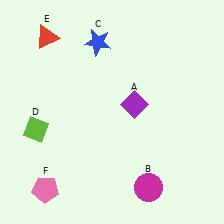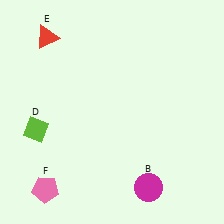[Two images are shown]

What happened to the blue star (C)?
The blue star (C) was removed in Image 2. It was in the top-left area of Image 1.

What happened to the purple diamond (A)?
The purple diamond (A) was removed in Image 2. It was in the top-right area of Image 1.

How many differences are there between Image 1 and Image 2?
There are 2 differences between the two images.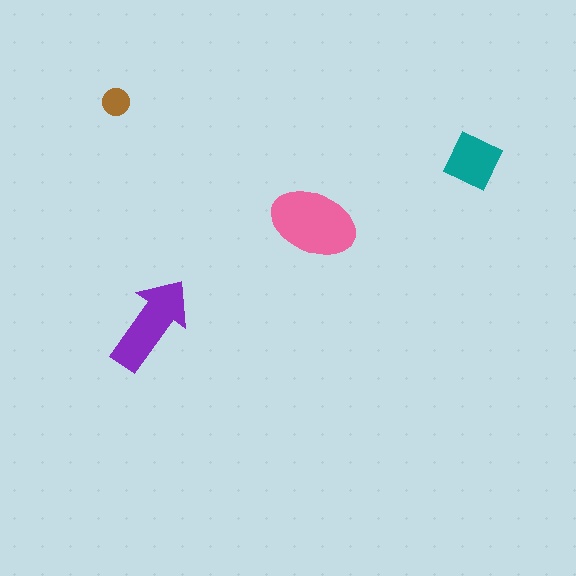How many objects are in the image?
There are 4 objects in the image.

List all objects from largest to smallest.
The pink ellipse, the purple arrow, the teal diamond, the brown circle.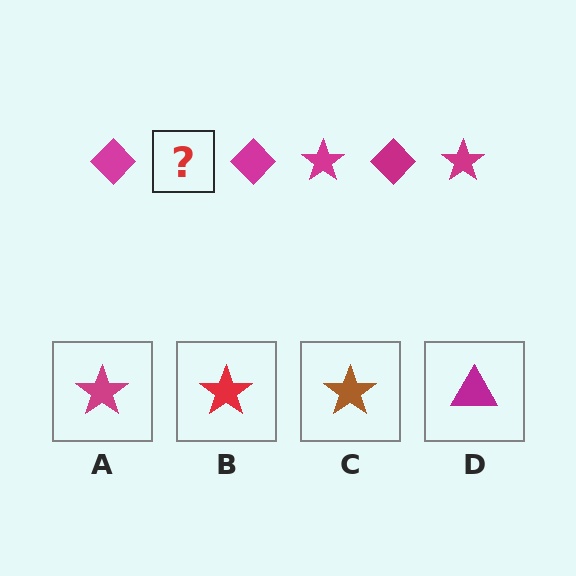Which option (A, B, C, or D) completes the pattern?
A.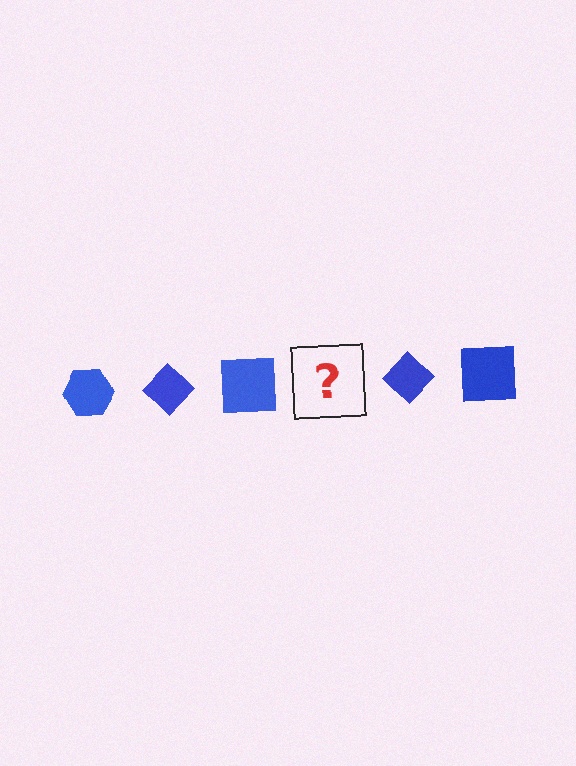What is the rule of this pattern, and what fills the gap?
The rule is that the pattern cycles through hexagon, diamond, square shapes in blue. The gap should be filled with a blue hexagon.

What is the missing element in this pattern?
The missing element is a blue hexagon.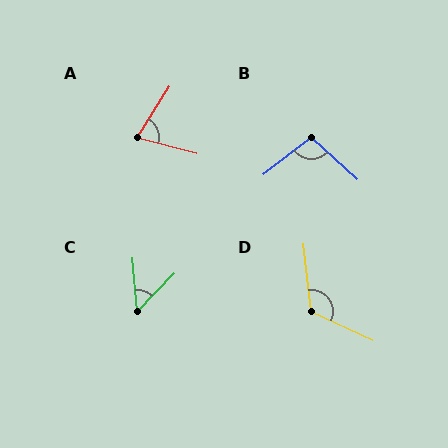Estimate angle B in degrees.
Approximately 100 degrees.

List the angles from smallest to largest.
C (49°), A (72°), B (100°), D (122°).